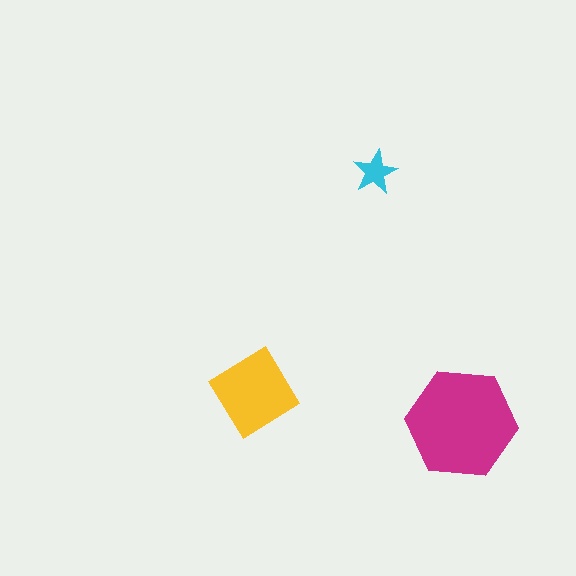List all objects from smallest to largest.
The cyan star, the yellow diamond, the magenta hexagon.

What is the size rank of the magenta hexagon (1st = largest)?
1st.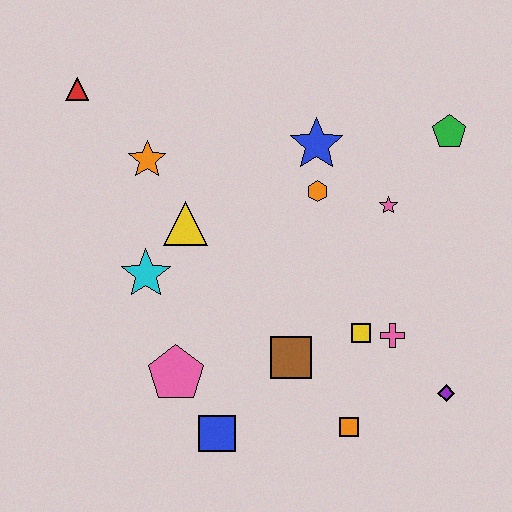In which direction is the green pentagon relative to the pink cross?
The green pentagon is above the pink cross.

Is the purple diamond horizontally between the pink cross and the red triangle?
No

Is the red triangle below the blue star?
No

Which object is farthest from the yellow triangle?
The purple diamond is farthest from the yellow triangle.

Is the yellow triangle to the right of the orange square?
No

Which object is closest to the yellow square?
The pink cross is closest to the yellow square.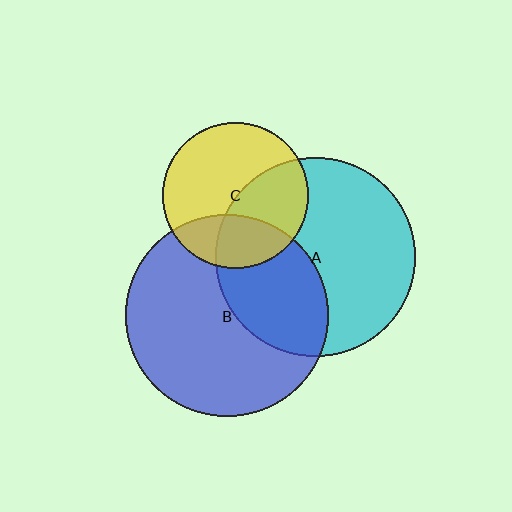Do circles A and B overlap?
Yes.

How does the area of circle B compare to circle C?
Approximately 1.9 times.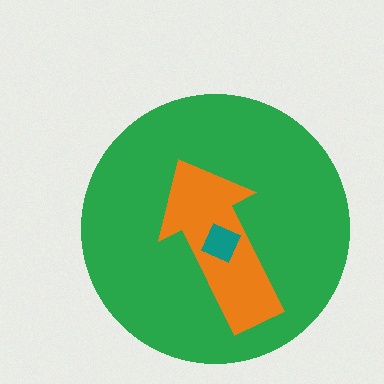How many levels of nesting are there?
3.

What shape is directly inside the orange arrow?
The teal square.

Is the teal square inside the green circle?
Yes.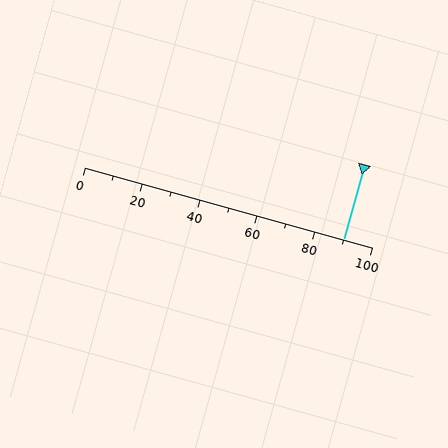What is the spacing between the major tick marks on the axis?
The major ticks are spaced 20 apart.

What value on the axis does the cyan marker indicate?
The marker indicates approximately 90.